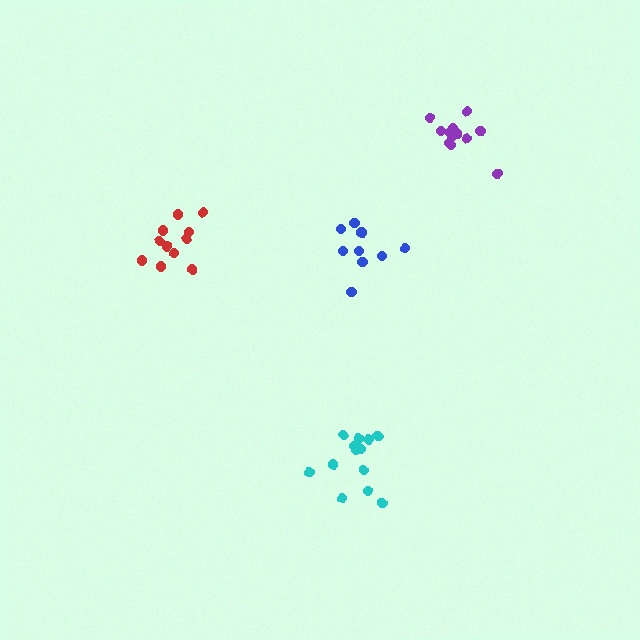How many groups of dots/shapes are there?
There are 4 groups.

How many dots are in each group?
Group 1: 11 dots, Group 2: 13 dots, Group 3: 9 dots, Group 4: 13 dots (46 total).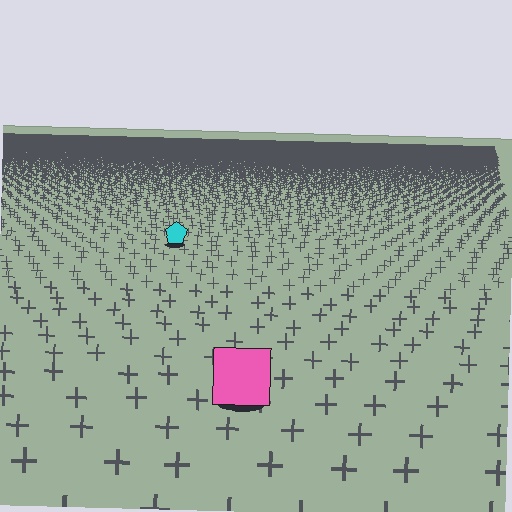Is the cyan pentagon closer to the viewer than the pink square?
No. The pink square is closer — you can tell from the texture gradient: the ground texture is coarser near it.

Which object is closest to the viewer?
The pink square is closest. The texture marks near it are larger and more spread out.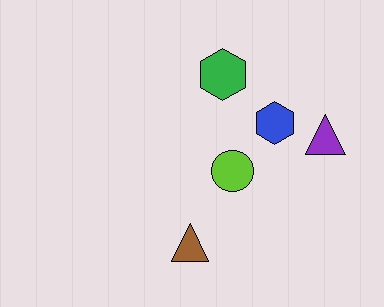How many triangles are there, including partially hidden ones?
There are 2 triangles.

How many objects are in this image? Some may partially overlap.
There are 5 objects.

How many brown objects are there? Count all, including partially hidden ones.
There is 1 brown object.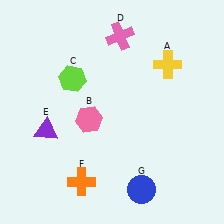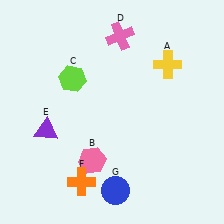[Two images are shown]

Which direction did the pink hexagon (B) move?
The pink hexagon (B) moved down.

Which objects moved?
The objects that moved are: the pink hexagon (B), the blue circle (G).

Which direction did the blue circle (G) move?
The blue circle (G) moved left.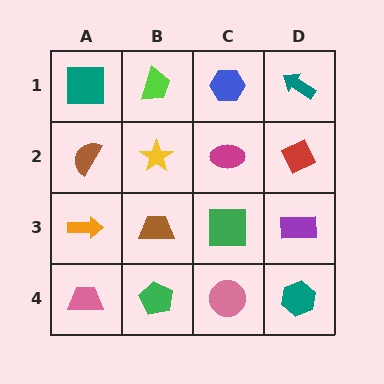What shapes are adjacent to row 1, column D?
A red diamond (row 2, column D), a blue hexagon (row 1, column C).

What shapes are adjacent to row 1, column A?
A brown semicircle (row 2, column A), a lime trapezoid (row 1, column B).